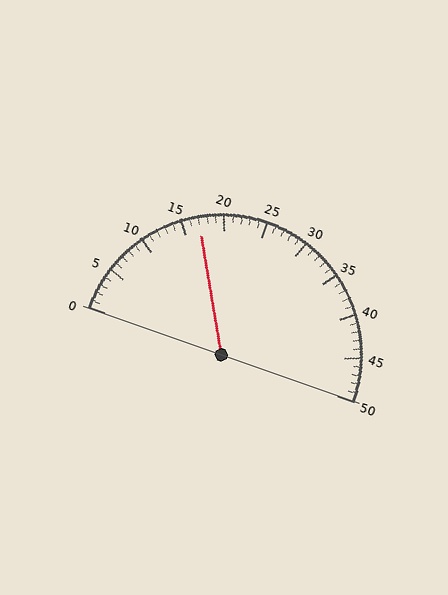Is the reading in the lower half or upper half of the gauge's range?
The reading is in the lower half of the range (0 to 50).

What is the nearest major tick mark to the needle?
The nearest major tick mark is 15.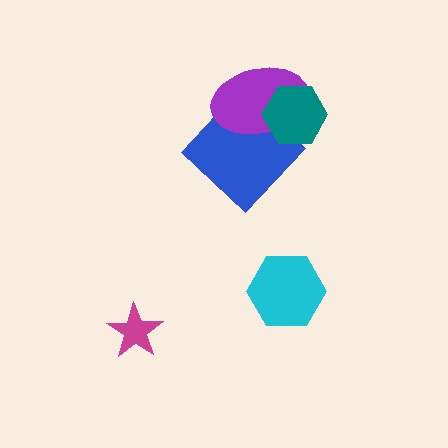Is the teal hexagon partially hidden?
No, no other shape covers it.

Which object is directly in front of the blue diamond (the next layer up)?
The purple ellipse is directly in front of the blue diamond.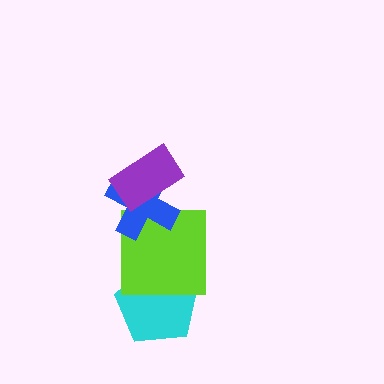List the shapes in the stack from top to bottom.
From top to bottom: the purple rectangle, the blue cross, the lime square, the cyan pentagon.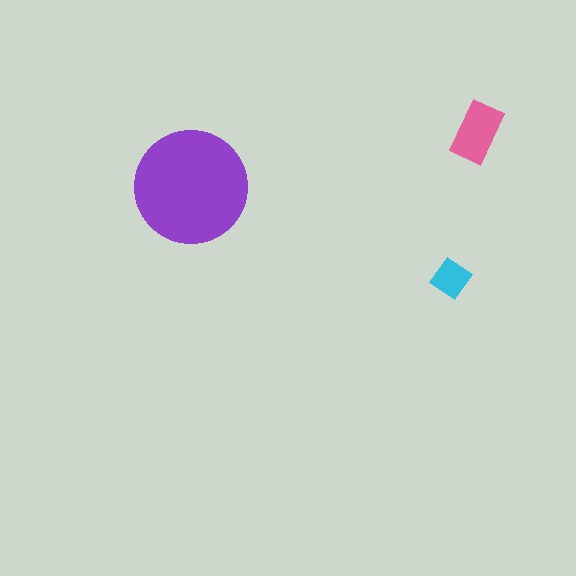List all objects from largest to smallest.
The purple circle, the pink rectangle, the cyan diamond.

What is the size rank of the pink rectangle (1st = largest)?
2nd.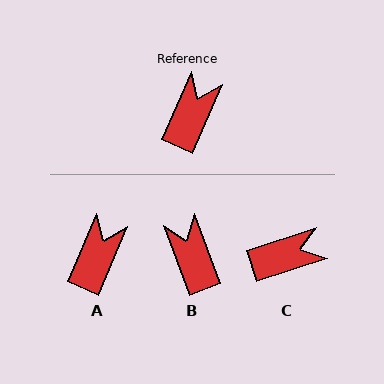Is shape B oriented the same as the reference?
No, it is off by about 43 degrees.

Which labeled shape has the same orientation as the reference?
A.